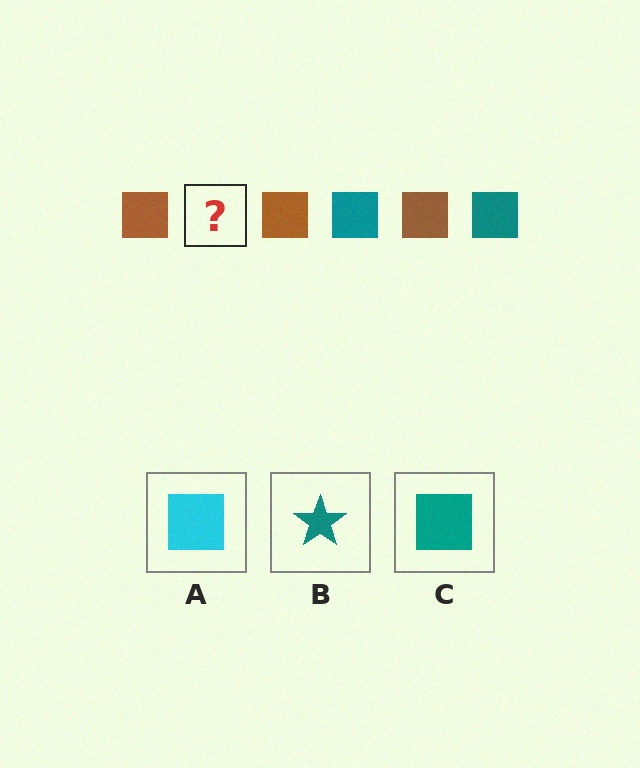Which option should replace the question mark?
Option C.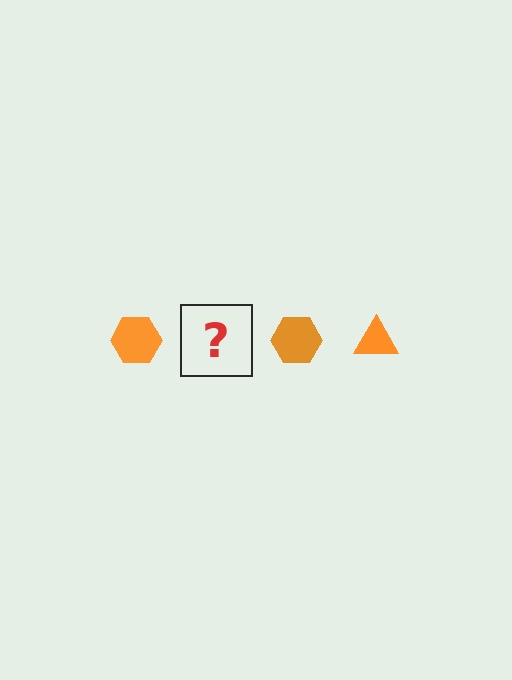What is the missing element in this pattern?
The missing element is an orange triangle.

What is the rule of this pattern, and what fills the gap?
The rule is that the pattern cycles through hexagon, triangle shapes in orange. The gap should be filled with an orange triangle.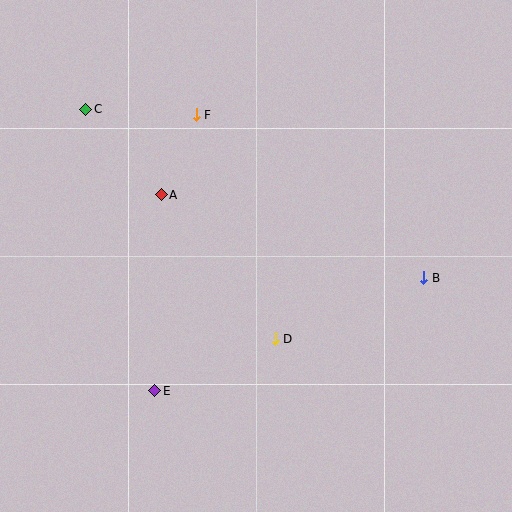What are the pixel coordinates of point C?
Point C is at (86, 109).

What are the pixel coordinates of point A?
Point A is at (161, 195).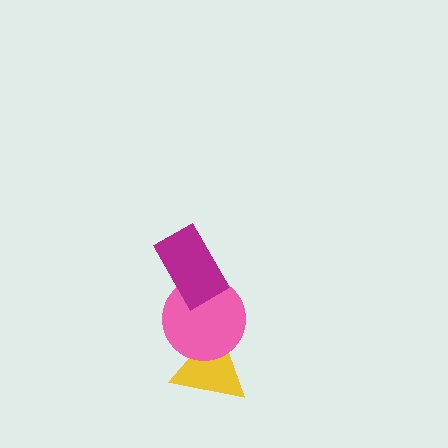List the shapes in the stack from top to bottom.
From top to bottom: the magenta rectangle, the pink circle, the yellow triangle.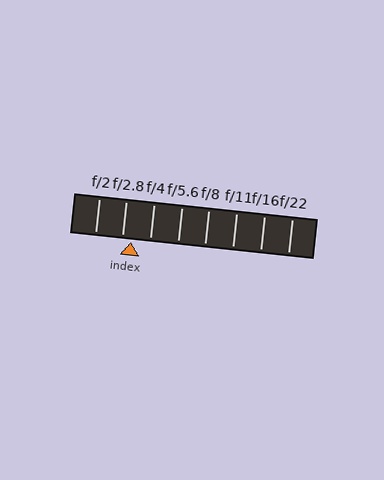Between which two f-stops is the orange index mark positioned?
The index mark is between f/2.8 and f/4.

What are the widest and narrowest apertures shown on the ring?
The widest aperture shown is f/2 and the narrowest is f/22.